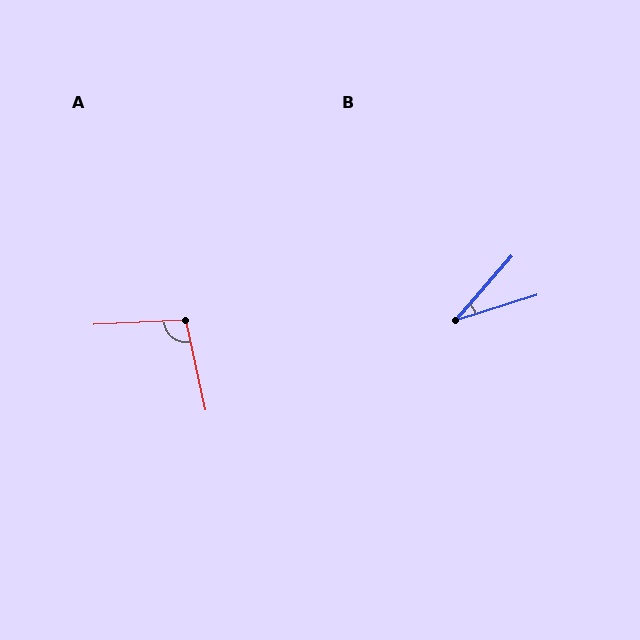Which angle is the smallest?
B, at approximately 32 degrees.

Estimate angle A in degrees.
Approximately 99 degrees.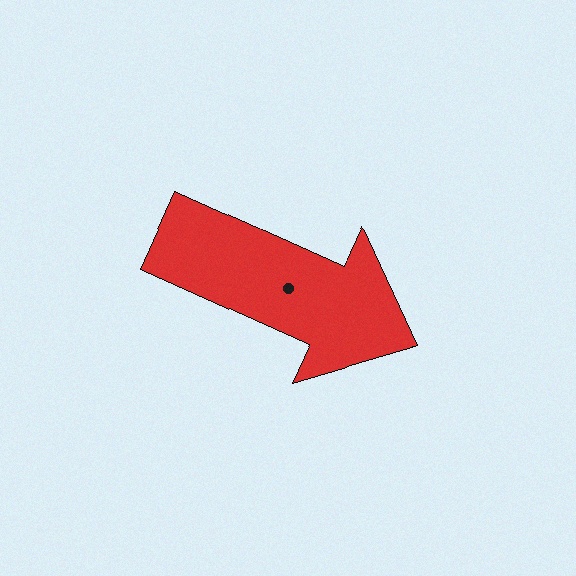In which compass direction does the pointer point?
Southeast.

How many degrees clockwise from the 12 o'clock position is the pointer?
Approximately 114 degrees.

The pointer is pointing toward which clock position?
Roughly 4 o'clock.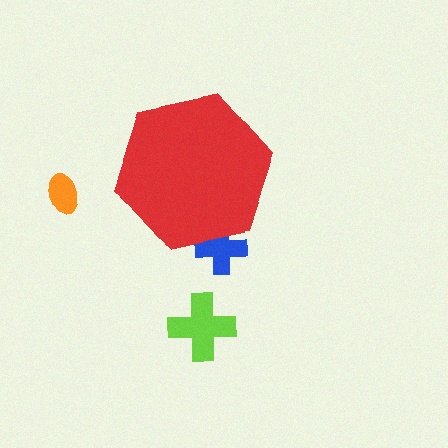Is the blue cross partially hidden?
Yes, the blue cross is partially hidden behind the red hexagon.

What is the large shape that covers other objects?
A red hexagon.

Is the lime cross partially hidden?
No, the lime cross is fully visible.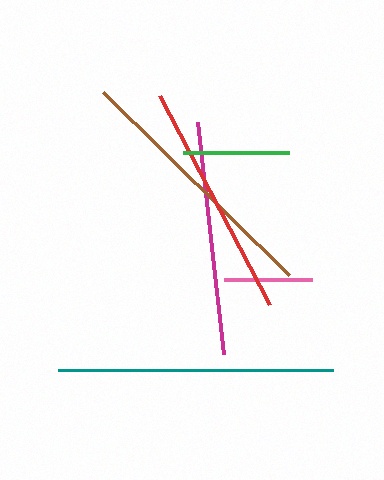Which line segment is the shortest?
The pink line is the shortest at approximately 88 pixels.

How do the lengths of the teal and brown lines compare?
The teal and brown lines are approximately the same length.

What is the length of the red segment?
The red segment is approximately 236 pixels long.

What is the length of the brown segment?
The brown segment is approximately 261 pixels long.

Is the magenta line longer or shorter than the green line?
The magenta line is longer than the green line.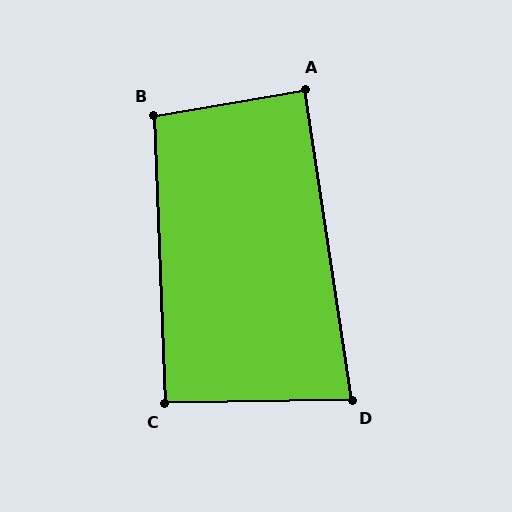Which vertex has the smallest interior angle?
D, at approximately 82 degrees.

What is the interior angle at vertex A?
Approximately 89 degrees (approximately right).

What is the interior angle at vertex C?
Approximately 91 degrees (approximately right).